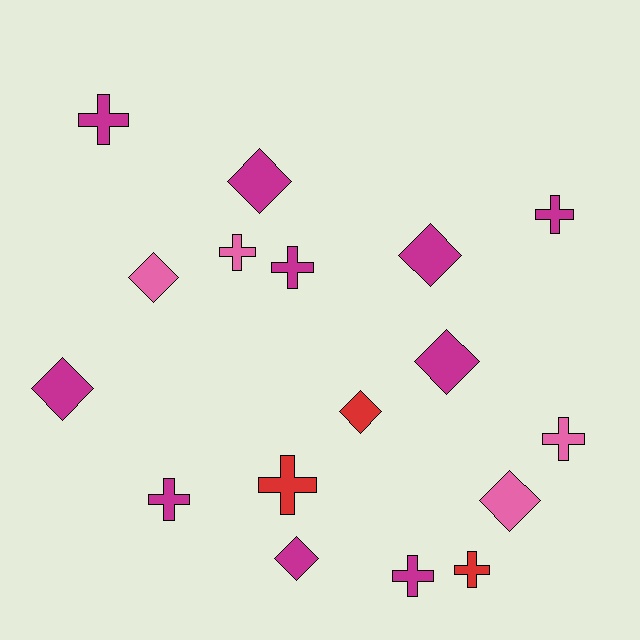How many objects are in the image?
There are 17 objects.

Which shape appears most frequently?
Cross, with 9 objects.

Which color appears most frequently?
Magenta, with 10 objects.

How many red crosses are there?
There are 2 red crosses.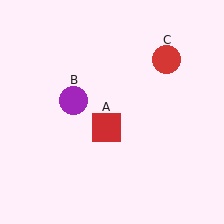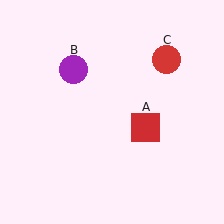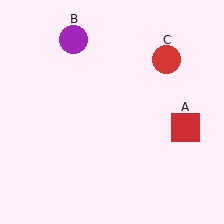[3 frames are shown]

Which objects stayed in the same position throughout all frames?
Red circle (object C) remained stationary.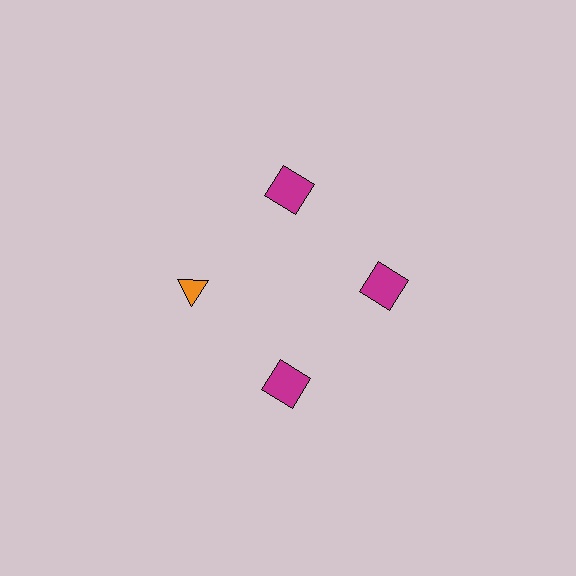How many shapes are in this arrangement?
There are 4 shapes arranged in a ring pattern.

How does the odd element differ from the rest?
It differs in both color (orange instead of magenta) and shape (triangle instead of square).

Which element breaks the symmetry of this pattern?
The orange triangle at roughly the 9 o'clock position breaks the symmetry. All other shapes are magenta squares.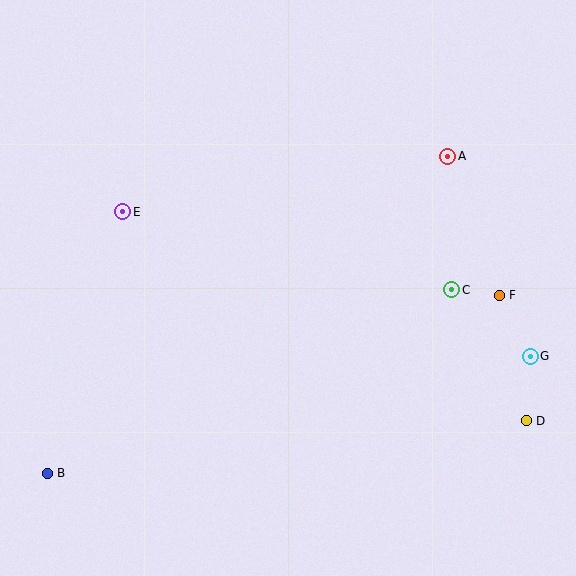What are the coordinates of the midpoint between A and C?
The midpoint between A and C is at (450, 223).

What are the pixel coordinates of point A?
Point A is at (448, 156).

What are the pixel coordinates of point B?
Point B is at (47, 473).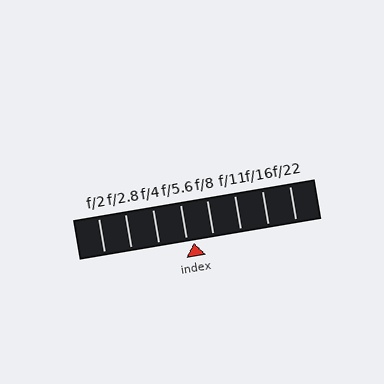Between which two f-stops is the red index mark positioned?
The index mark is between f/5.6 and f/8.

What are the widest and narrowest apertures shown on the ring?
The widest aperture shown is f/2 and the narrowest is f/22.